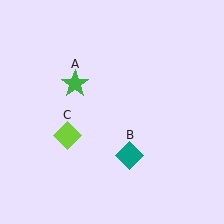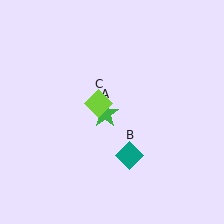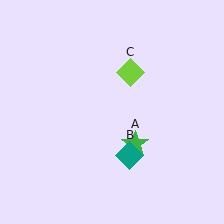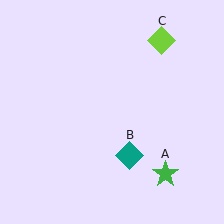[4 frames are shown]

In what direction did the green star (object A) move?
The green star (object A) moved down and to the right.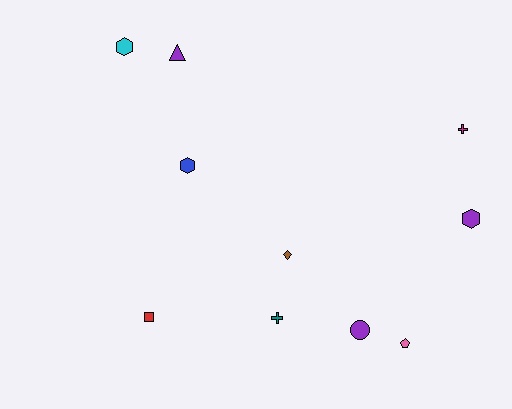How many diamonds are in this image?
There is 1 diamond.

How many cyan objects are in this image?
There is 1 cyan object.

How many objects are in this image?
There are 10 objects.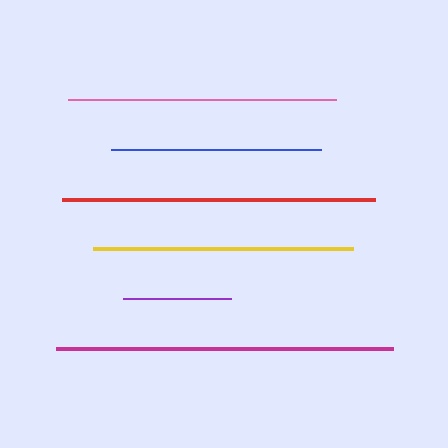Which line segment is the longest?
The magenta line is the longest at approximately 337 pixels.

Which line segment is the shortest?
The purple line is the shortest at approximately 108 pixels.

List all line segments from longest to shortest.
From longest to shortest: magenta, red, pink, yellow, blue, purple.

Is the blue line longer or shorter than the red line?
The red line is longer than the blue line.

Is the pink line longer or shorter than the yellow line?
The pink line is longer than the yellow line.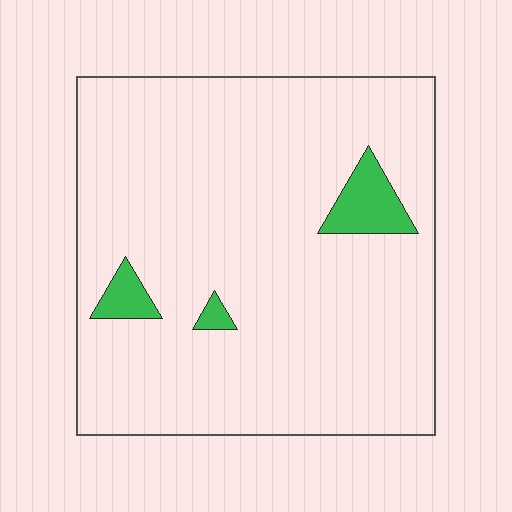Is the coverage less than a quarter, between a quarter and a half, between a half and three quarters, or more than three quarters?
Less than a quarter.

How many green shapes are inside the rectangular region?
3.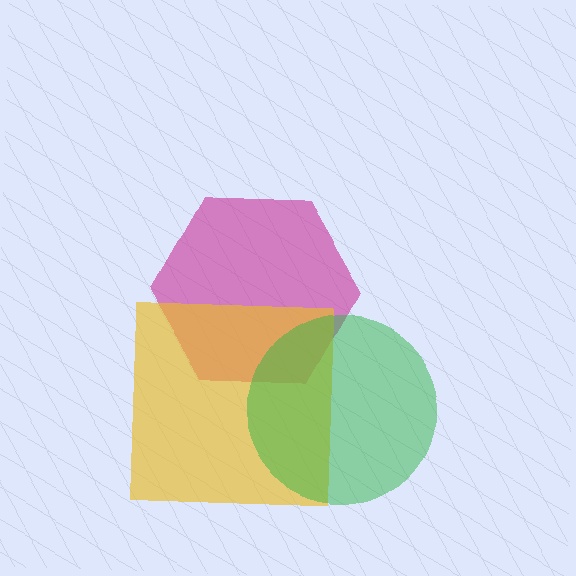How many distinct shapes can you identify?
There are 3 distinct shapes: a magenta hexagon, a yellow square, a green circle.